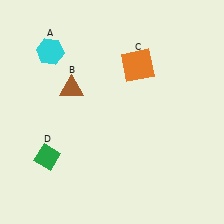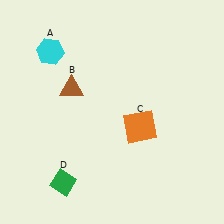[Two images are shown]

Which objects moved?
The objects that moved are: the orange square (C), the green diamond (D).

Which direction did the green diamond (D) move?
The green diamond (D) moved down.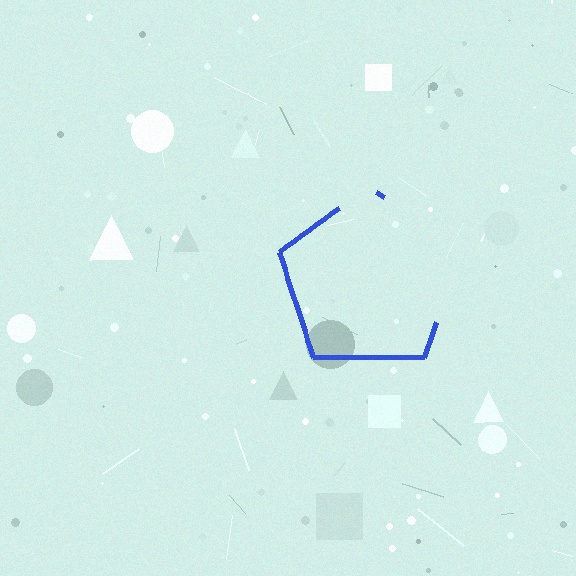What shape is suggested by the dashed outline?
The dashed outline suggests a pentagon.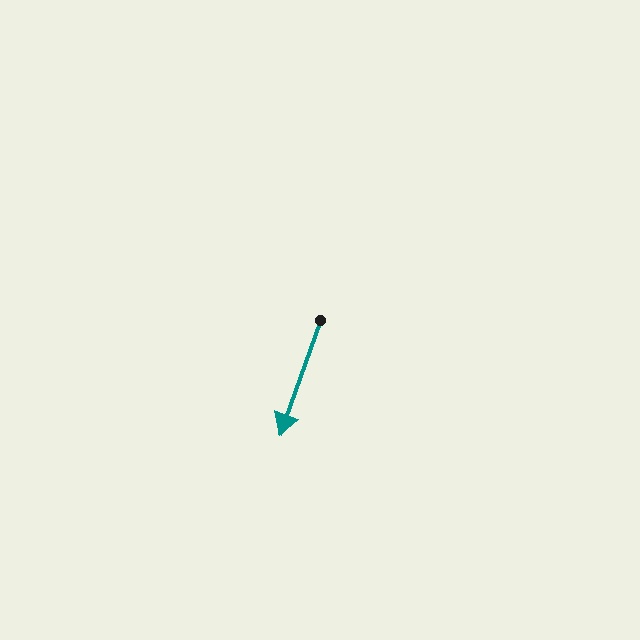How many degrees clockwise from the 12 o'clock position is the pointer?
Approximately 199 degrees.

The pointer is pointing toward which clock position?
Roughly 7 o'clock.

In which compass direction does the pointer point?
South.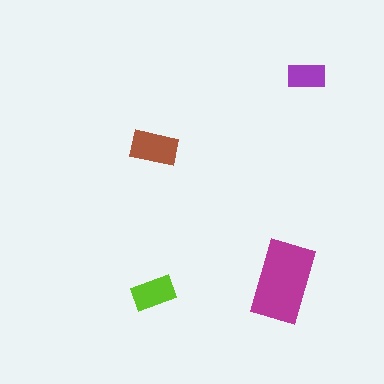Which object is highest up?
The purple rectangle is topmost.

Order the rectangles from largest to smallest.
the magenta one, the brown one, the lime one, the purple one.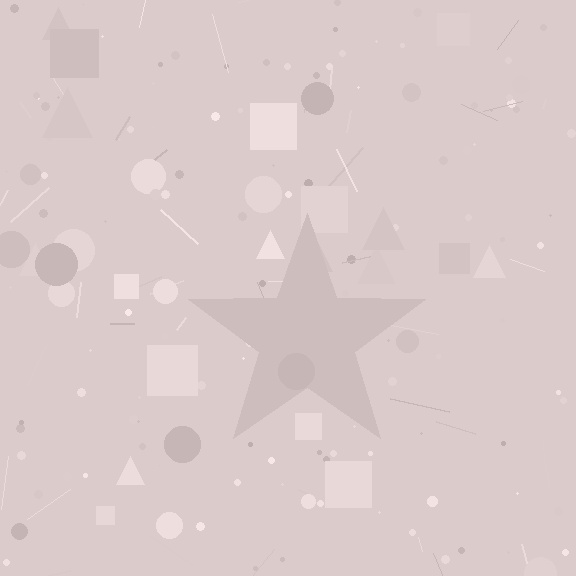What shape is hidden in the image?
A star is hidden in the image.